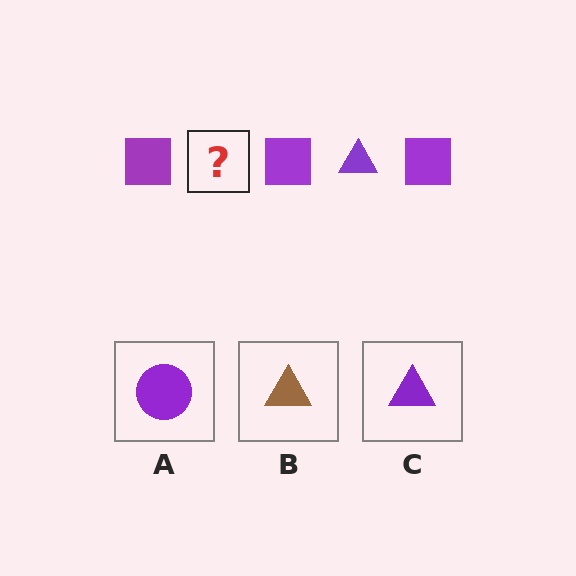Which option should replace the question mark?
Option C.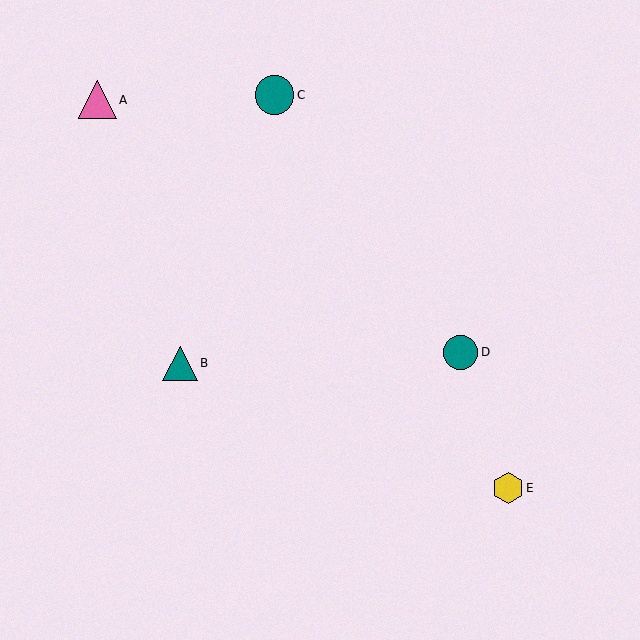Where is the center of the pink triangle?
The center of the pink triangle is at (97, 100).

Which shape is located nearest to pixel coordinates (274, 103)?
The teal circle (labeled C) at (275, 95) is nearest to that location.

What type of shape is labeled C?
Shape C is a teal circle.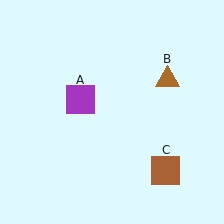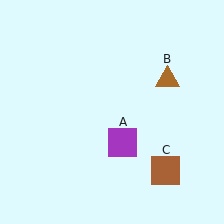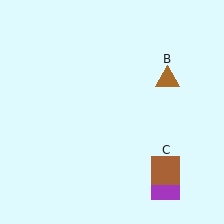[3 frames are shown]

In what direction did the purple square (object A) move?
The purple square (object A) moved down and to the right.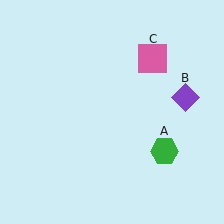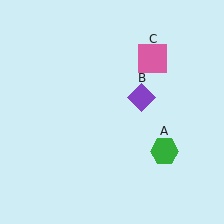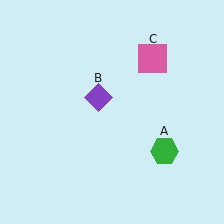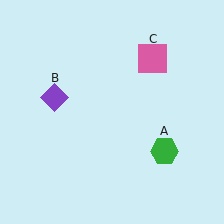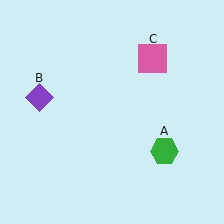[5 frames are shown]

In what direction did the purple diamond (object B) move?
The purple diamond (object B) moved left.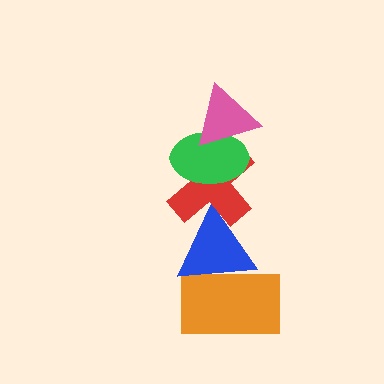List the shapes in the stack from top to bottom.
From top to bottom: the pink triangle, the green ellipse, the red cross, the blue triangle, the orange rectangle.